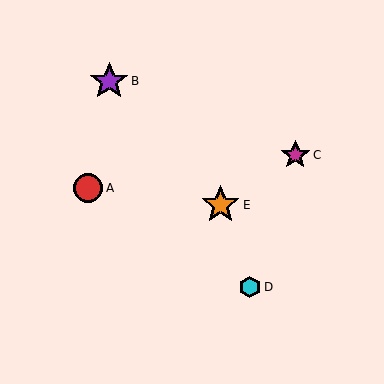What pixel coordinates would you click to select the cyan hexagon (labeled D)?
Click at (250, 287) to select the cyan hexagon D.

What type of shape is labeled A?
Shape A is a red circle.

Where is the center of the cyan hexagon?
The center of the cyan hexagon is at (250, 287).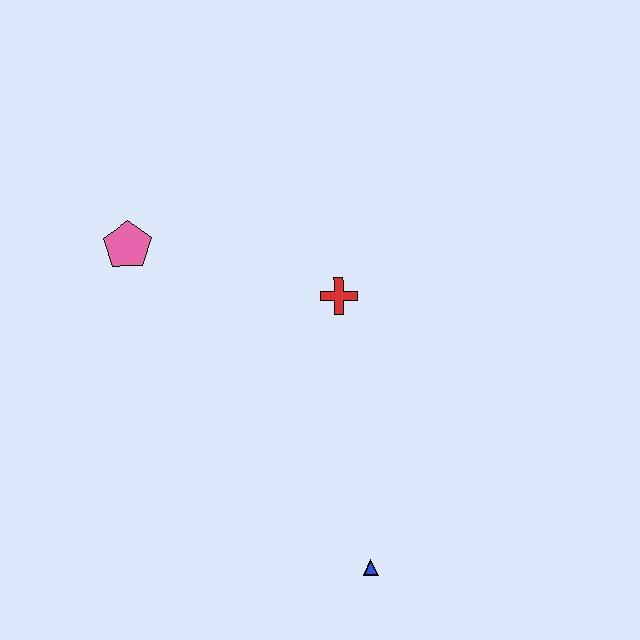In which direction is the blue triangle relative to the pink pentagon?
The blue triangle is below the pink pentagon.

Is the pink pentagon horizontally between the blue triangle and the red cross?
No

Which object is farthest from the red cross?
The blue triangle is farthest from the red cross.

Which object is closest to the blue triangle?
The red cross is closest to the blue triangle.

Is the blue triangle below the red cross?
Yes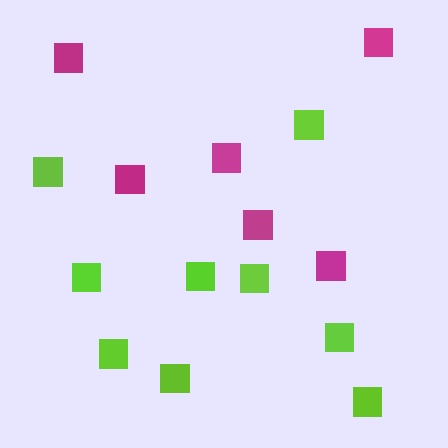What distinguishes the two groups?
There are 2 groups: one group of magenta squares (6) and one group of lime squares (9).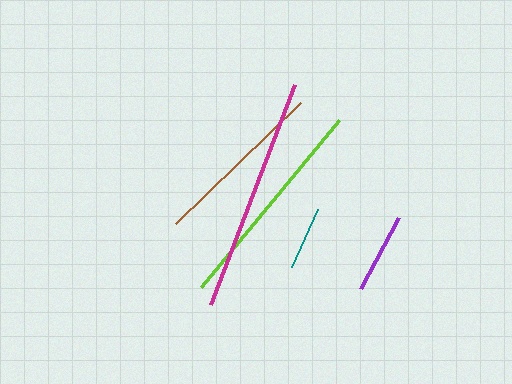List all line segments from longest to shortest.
From longest to shortest: magenta, lime, brown, purple, teal.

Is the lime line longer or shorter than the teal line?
The lime line is longer than the teal line.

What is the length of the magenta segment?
The magenta segment is approximately 236 pixels long.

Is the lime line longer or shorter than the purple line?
The lime line is longer than the purple line.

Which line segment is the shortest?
The teal line is the shortest at approximately 64 pixels.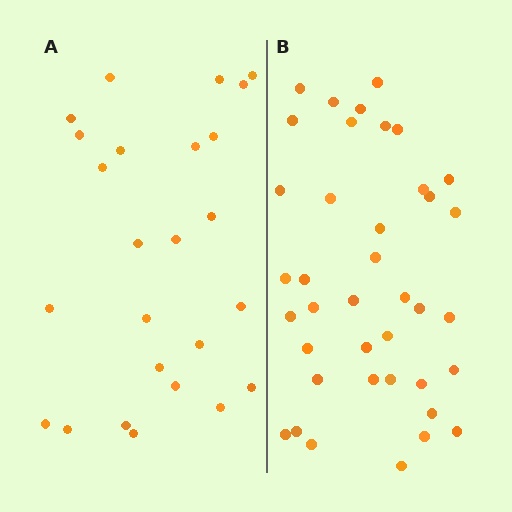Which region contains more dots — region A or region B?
Region B (the right region) has more dots.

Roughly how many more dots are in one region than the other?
Region B has approximately 15 more dots than region A.